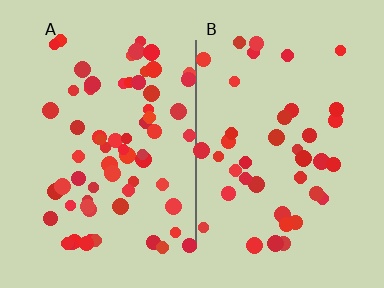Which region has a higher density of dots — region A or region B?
A (the left).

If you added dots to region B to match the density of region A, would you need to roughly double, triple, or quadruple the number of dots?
Approximately double.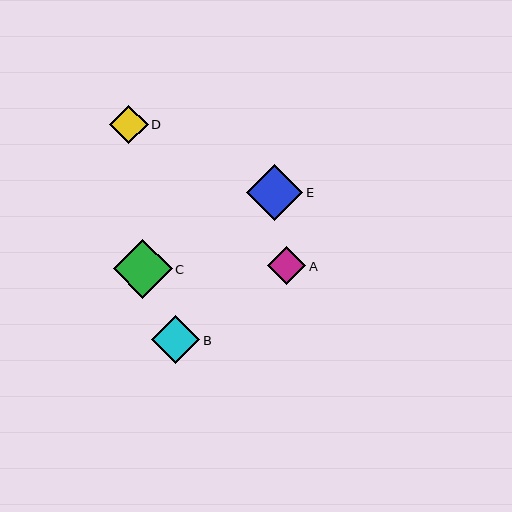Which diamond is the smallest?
Diamond A is the smallest with a size of approximately 39 pixels.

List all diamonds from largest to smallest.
From largest to smallest: C, E, B, D, A.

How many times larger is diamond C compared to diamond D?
Diamond C is approximately 1.5 times the size of diamond D.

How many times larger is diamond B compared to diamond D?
Diamond B is approximately 1.3 times the size of diamond D.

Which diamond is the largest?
Diamond C is the largest with a size of approximately 59 pixels.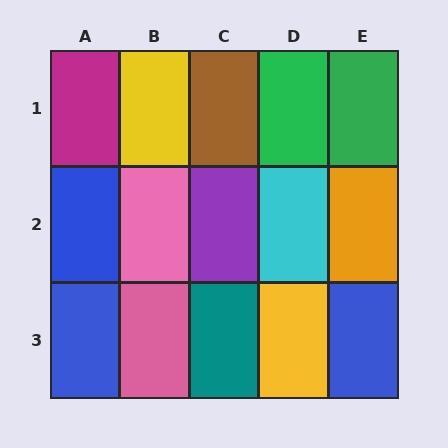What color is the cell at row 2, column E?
Orange.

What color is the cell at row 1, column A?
Magenta.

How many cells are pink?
2 cells are pink.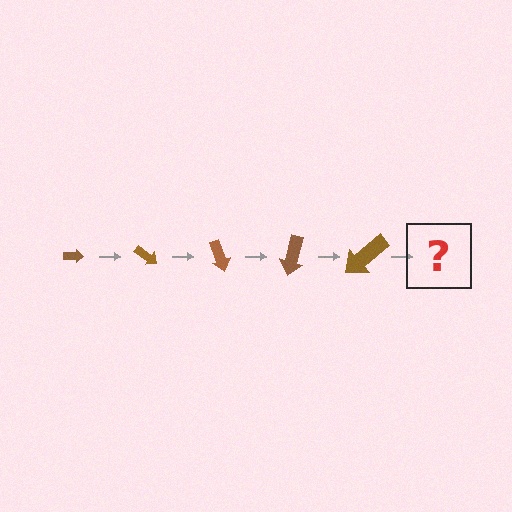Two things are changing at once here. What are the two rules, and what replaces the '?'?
The two rules are that the arrow grows larger each step and it rotates 35 degrees each step. The '?' should be an arrow, larger than the previous one and rotated 175 degrees from the start.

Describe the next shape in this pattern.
It should be an arrow, larger than the previous one and rotated 175 degrees from the start.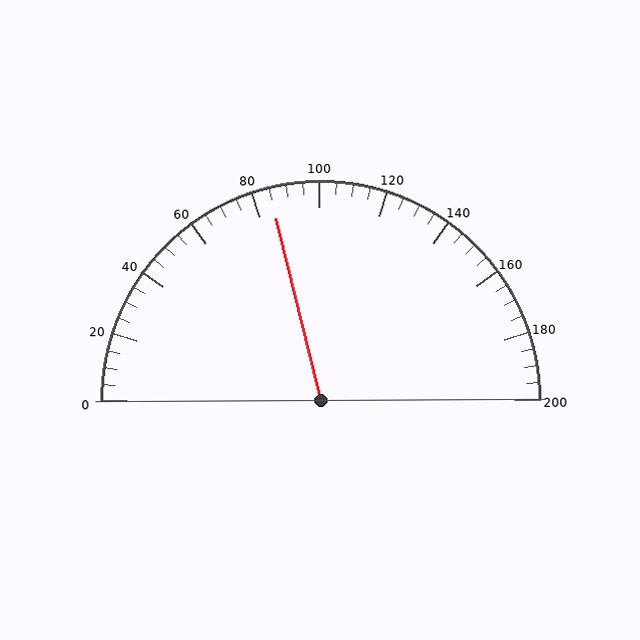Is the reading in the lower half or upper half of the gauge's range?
The reading is in the lower half of the range (0 to 200).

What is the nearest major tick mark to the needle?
The nearest major tick mark is 80.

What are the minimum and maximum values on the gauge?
The gauge ranges from 0 to 200.